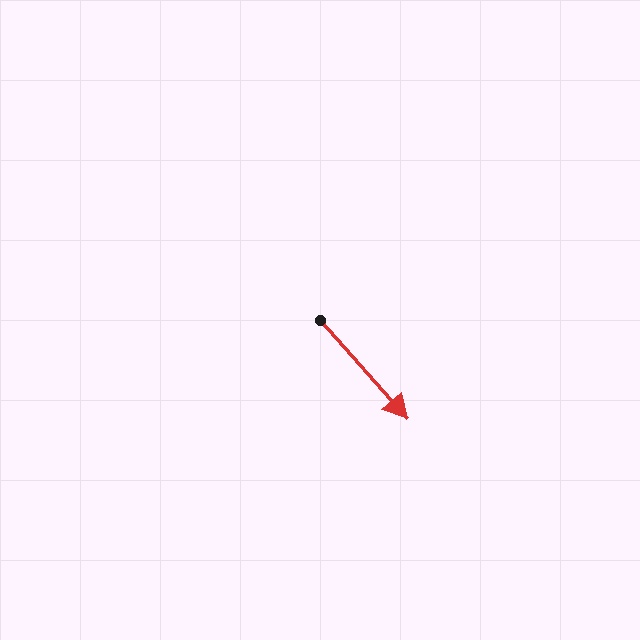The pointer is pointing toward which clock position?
Roughly 5 o'clock.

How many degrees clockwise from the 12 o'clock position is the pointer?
Approximately 138 degrees.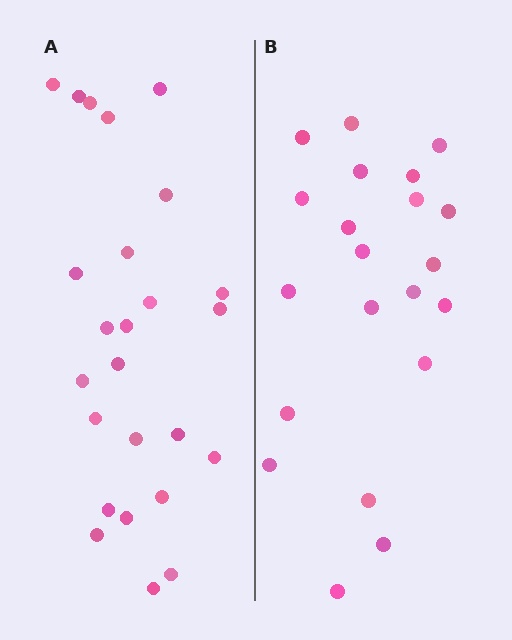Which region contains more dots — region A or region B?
Region A (the left region) has more dots.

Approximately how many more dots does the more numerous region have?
Region A has about 4 more dots than region B.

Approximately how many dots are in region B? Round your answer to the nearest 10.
About 20 dots. (The exact count is 21, which rounds to 20.)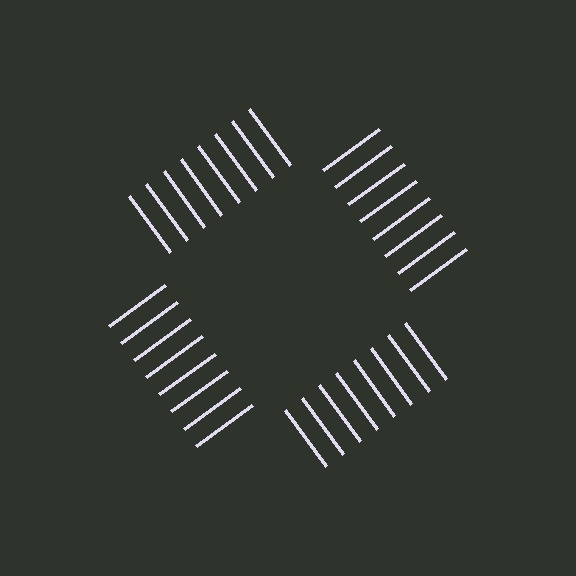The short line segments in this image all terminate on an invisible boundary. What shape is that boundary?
An illusory square — the line segments terminate on its edges but no continuous stroke is drawn.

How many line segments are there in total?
32 — 8 along each of the 4 edges.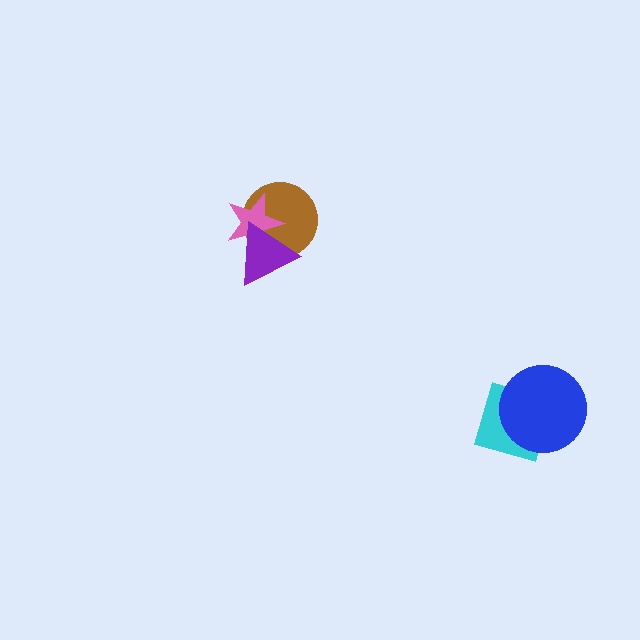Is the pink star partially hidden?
Yes, it is partially covered by another shape.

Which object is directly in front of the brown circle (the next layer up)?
The pink star is directly in front of the brown circle.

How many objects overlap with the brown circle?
2 objects overlap with the brown circle.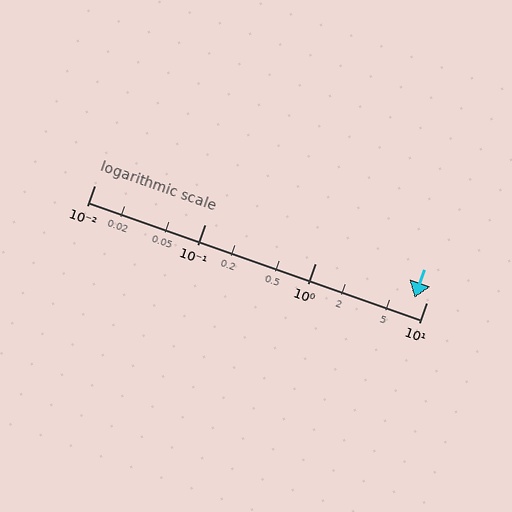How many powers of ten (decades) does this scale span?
The scale spans 3 decades, from 0.01 to 10.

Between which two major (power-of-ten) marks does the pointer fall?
The pointer is between 1 and 10.